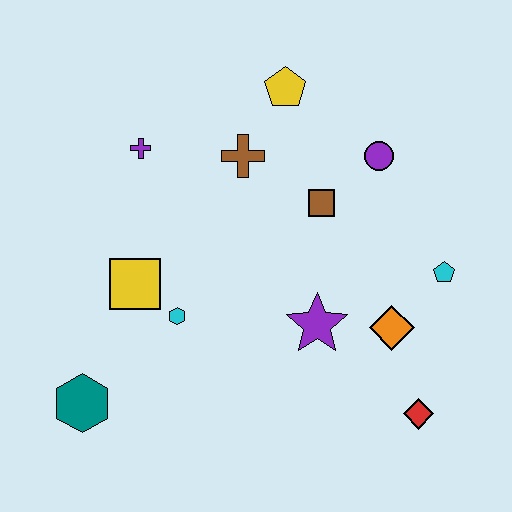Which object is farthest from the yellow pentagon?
The teal hexagon is farthest from the yellow pentagon.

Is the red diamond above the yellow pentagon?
No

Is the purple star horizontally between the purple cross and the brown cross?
No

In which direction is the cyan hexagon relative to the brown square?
The cyan hexagon is to the left of the brown square.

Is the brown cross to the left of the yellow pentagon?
Yes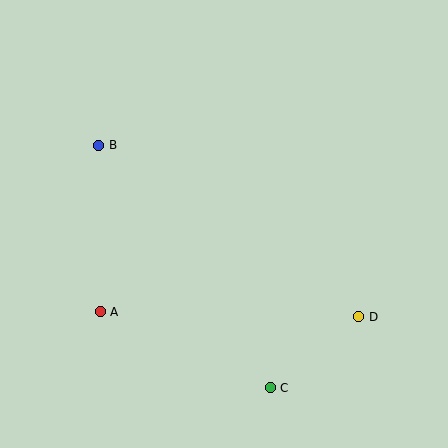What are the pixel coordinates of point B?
Point B is at (99, 145).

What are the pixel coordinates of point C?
Point C is at (270, 388).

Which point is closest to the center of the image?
Point B at (99, 145) is closest to the center.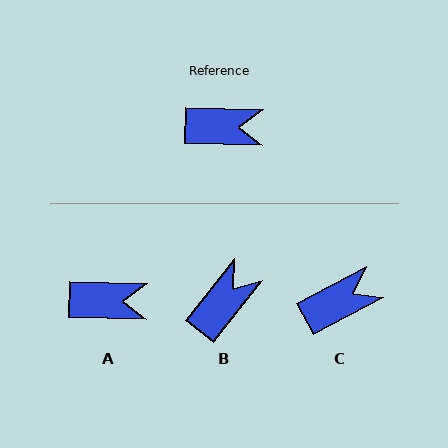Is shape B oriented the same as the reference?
No, it is off by about 54 degrees.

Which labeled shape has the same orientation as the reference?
A.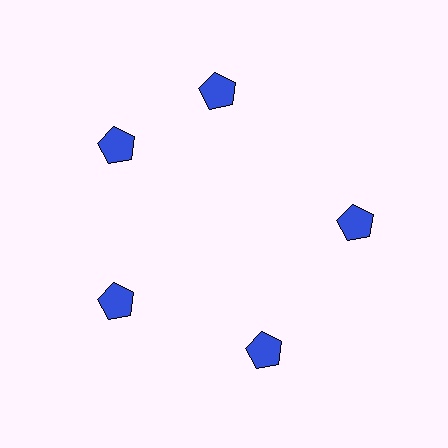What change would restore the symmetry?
The symmetry would be restored by rotating it back into even spacing with its neighbors so that all 5 pentagons sit at equal angles and equal distance from the center.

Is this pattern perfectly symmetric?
No. The 5 blue pentagons are arranged in a ring, but one element near the 1 o'clock position is rotated out of alignment along the ring, breaking the 5-fold rotational symmetry.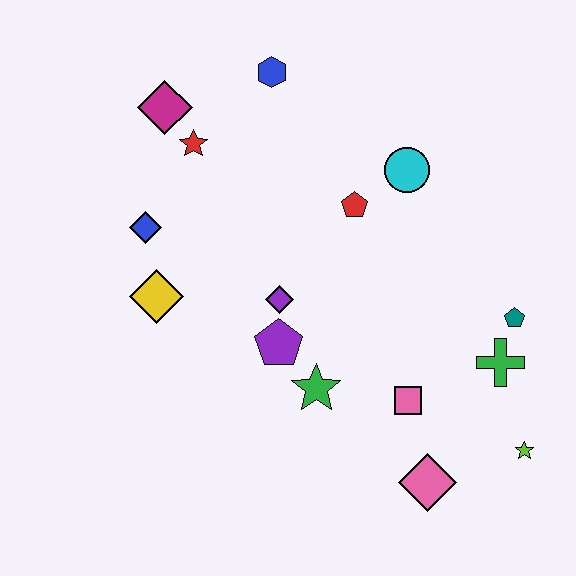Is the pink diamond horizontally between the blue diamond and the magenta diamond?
No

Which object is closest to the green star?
The purple pentagon is closest to the green star.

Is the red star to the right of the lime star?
No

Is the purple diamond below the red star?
Yes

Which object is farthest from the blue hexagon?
The lime star is farthest from the blue hexagon.